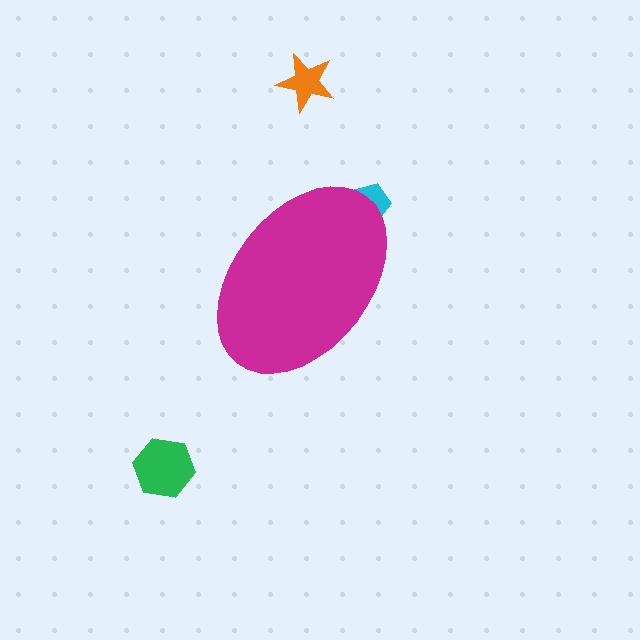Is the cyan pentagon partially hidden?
Yes, the cyan pentagon is partially hidden behind the magenta ellipse.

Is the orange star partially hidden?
No, the orange star is fully visible.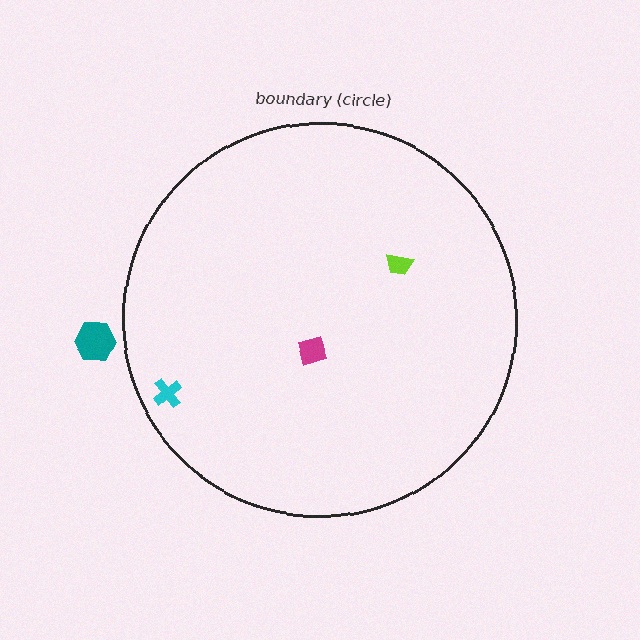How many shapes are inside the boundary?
3 inside, 1 outside.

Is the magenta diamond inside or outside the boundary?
Inside.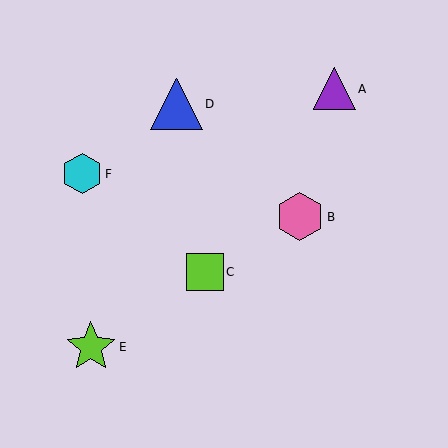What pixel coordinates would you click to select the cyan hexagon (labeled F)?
Click at (82, 174) to select the cyan hexagon F.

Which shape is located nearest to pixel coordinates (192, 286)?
The lime square (labeled C) at (205, 272) is nearest to that location.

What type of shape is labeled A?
Shape A is a purple triangle.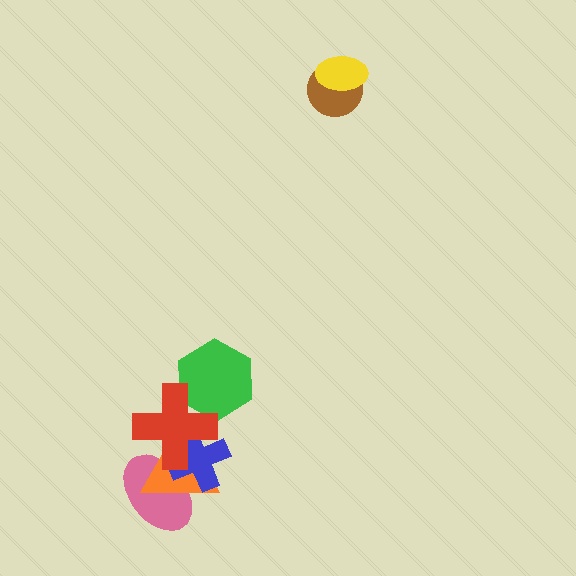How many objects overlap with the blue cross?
3 objects overlap with the blue cross.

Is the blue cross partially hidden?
Yes, it is partially covered by another shape.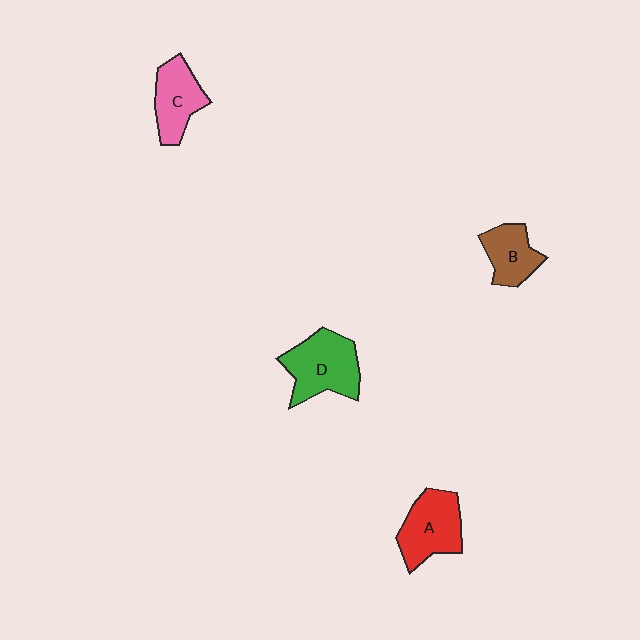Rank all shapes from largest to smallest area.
From largest to smallest: D (green), A (red), C (pink), B (brown).